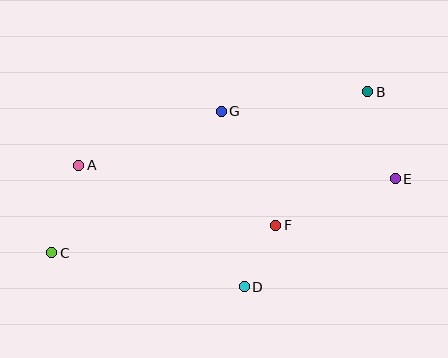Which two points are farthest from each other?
Points B and C are farthest from each other.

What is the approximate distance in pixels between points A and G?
The distance between A and G is approximately 152 pixels.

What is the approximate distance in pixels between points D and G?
The distance between D and G is approximately 177 pixels.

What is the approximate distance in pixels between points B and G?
The distance between B and G is approximately 147 pixels.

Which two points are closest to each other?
Points D and F are closest to each other.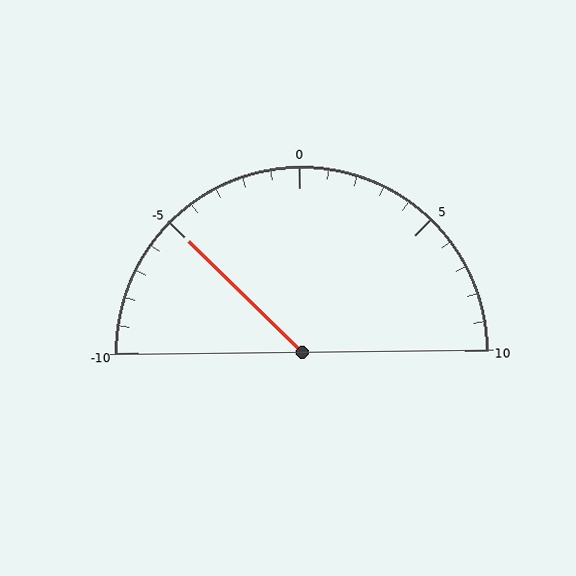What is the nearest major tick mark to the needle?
The nearest major tick mark is -5.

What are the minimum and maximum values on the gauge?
The gauge ranges from -10 to 10.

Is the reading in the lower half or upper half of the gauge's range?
The reading is in the lower half of the range (-10 to 10).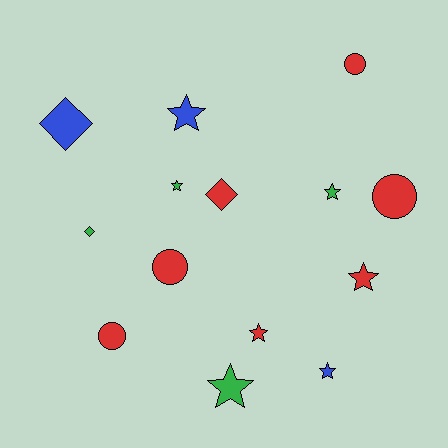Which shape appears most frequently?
Star, with 7 objects.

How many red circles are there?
There are 4 red circles.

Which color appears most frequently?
Red, with 7 objects.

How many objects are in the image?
There are 14 objects.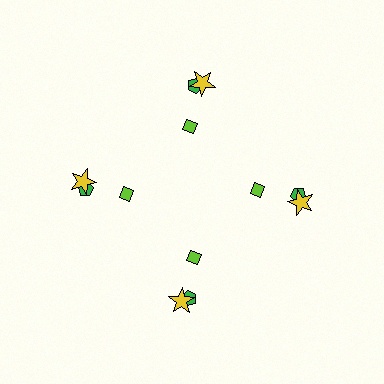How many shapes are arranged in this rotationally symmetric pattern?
There are 12 shapes, arranged in 4 groups of 3.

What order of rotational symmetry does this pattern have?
This pattern has 4-fold rotational symmetry.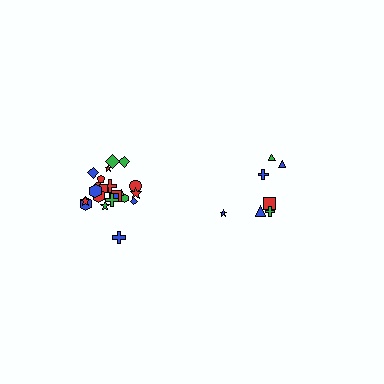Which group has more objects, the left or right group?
The left group.